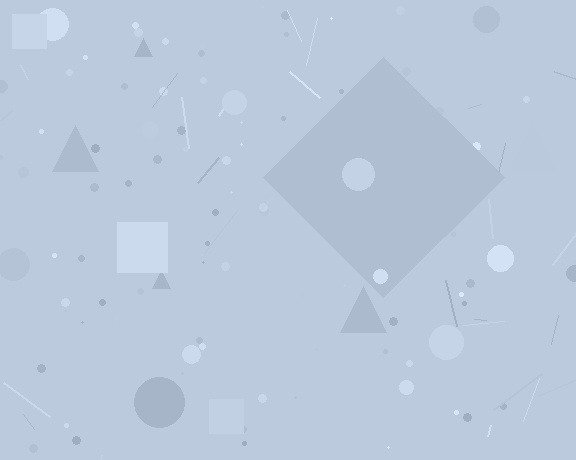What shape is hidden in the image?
A diamond is hidden in the image.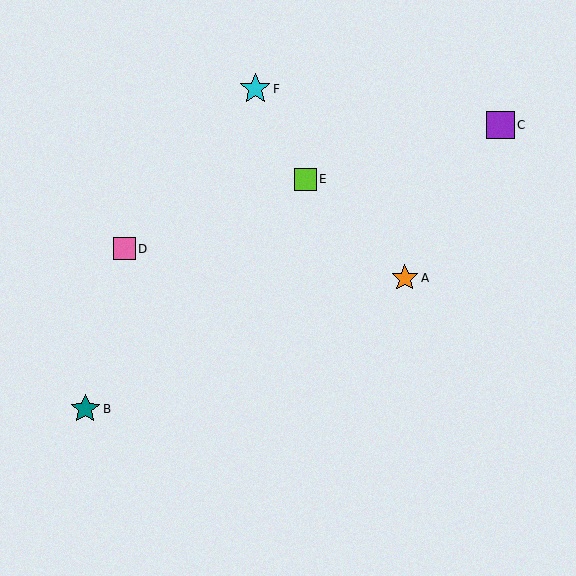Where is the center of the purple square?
The center of the purple square is at (500, 125).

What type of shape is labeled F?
Shape F is a cyan star.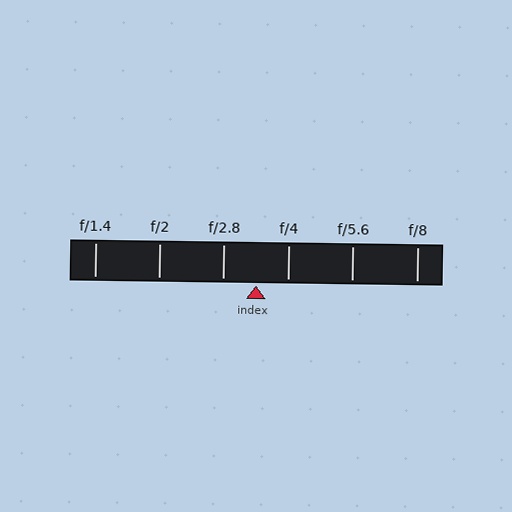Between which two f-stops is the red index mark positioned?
The index mark is between f/2.8 and f/4.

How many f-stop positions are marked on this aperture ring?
There are 6 f-stop positions marked.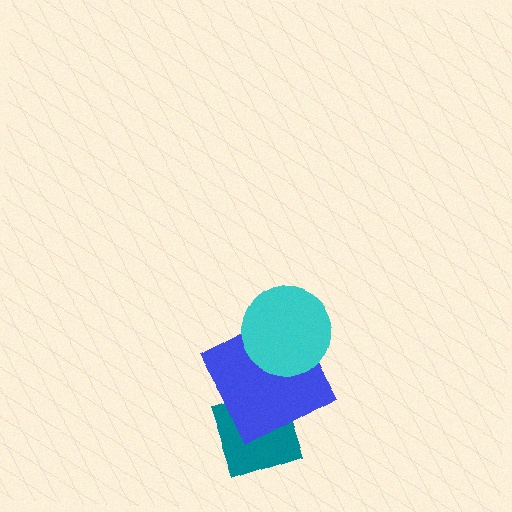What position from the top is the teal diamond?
The teal diamond is 3rd from the top.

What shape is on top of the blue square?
The cyan circle is on top of the blue square.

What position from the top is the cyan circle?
The cyan circle is 1st from the top.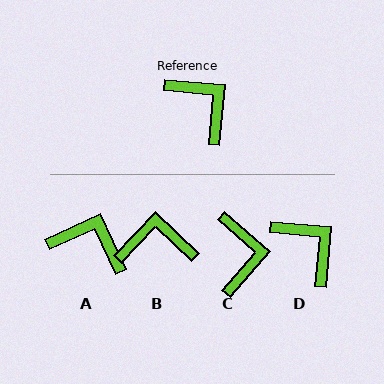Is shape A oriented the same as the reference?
No, it is off by about 30 degrees.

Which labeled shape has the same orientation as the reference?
D.